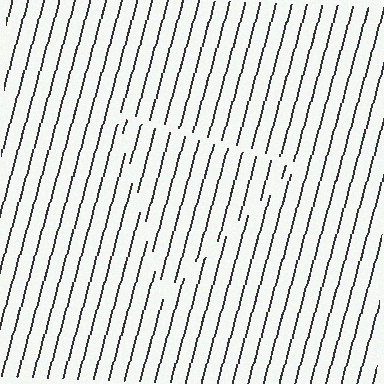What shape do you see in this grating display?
An illusory triangle. The interior of the shape contains the same grating, shifted by half a period — the contour is defined by the phase discontinuity where line-ends from the inner and outer gratings abut.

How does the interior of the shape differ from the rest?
The interior of the shape contains the same grating, shifted by half a period — the contour is defined by the phase discontinuity where line-ends from the inner and outer gratings abut.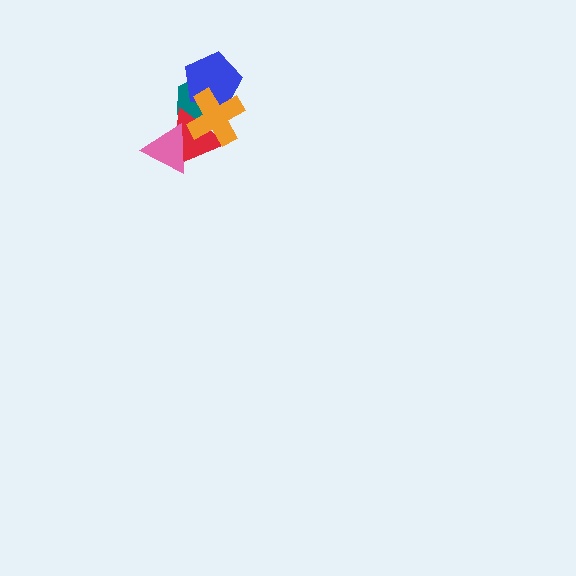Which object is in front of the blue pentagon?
The orange cross is in front of the blue pentagon.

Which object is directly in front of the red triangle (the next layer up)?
The orange cross is directly in front of the red triangle.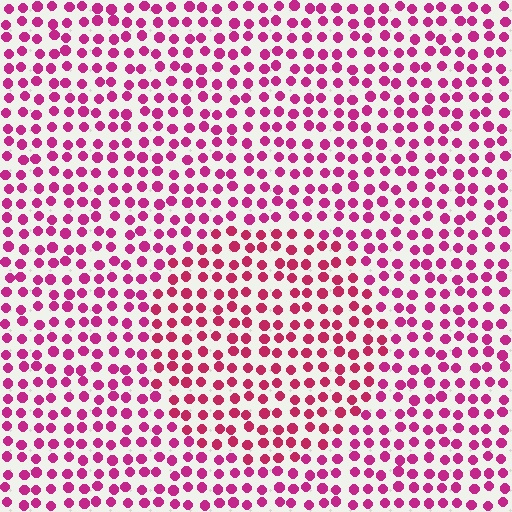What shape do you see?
I see a circle.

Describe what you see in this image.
The image is filled with small magenta elements in a uniform arrangement. A circle-shaped region is visible where the elements are tinted to a slightly different hue, forming a subtle color boundary.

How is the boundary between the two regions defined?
The boundary is defined purely by a slight shift in hue (about 17 degrees). Spacing, size, and orientation are identical on both sides.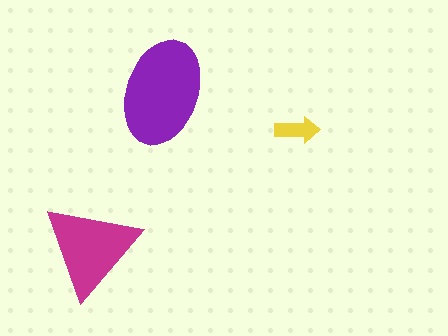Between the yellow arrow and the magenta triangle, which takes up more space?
The magenta triangle.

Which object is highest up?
The purple ellipse is topmost.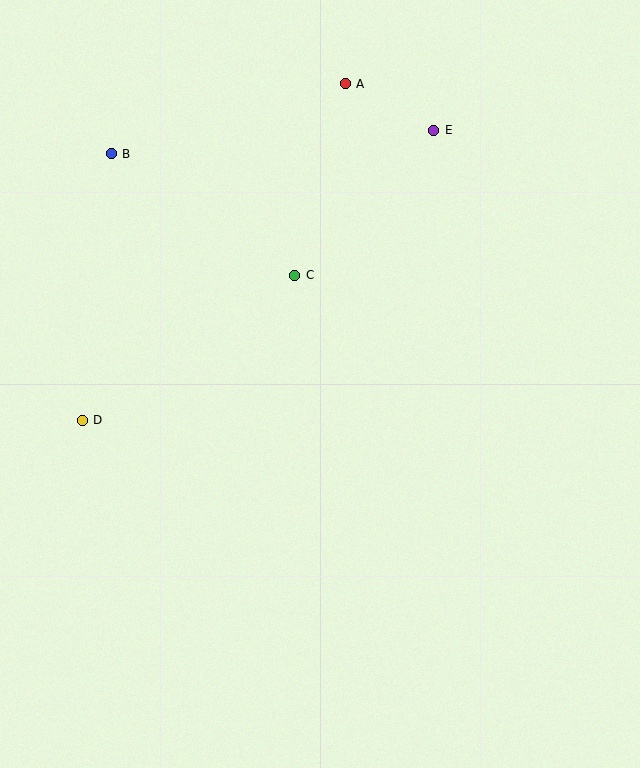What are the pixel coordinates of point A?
Point A is at (345, 84).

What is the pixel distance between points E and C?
The distance between E and C is 201 pixels.